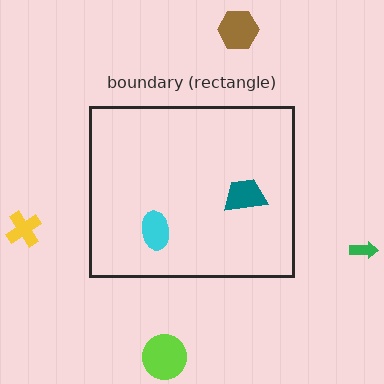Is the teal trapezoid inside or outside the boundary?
Inside.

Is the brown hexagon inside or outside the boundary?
Outside.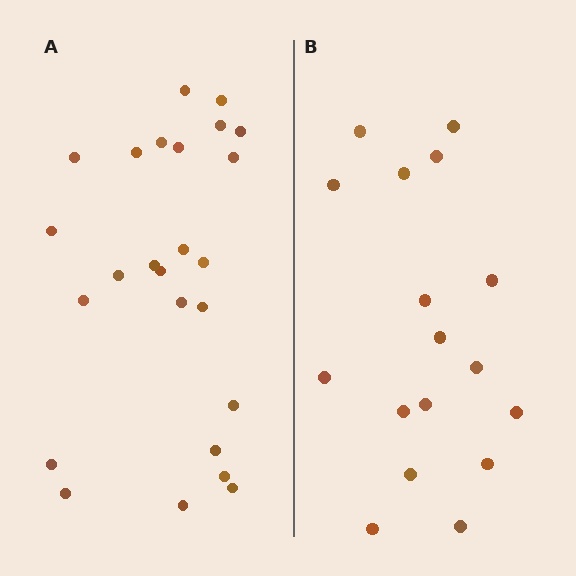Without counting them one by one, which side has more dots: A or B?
Region A (the left region) has more dots.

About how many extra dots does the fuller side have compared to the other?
Region A has roughly 8 or so more dots than region B.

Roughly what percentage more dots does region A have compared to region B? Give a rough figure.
About 45% more.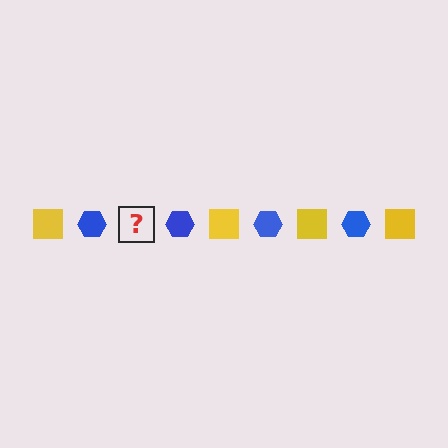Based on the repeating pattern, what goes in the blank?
The blank should be a yellow square.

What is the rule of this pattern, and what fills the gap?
The rule is that the pattern alternates between yellow square and blue hexagon. The gap should be filled with a yellow square.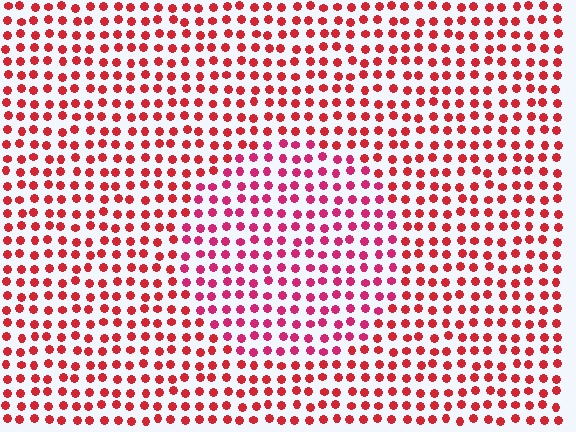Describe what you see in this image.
The image is filled with small red elements in a uniform arrangement. A circle-shaped region is visible where the elements are tinted to a slightly different hue, forming a subtle color boundary.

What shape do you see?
I see a circle.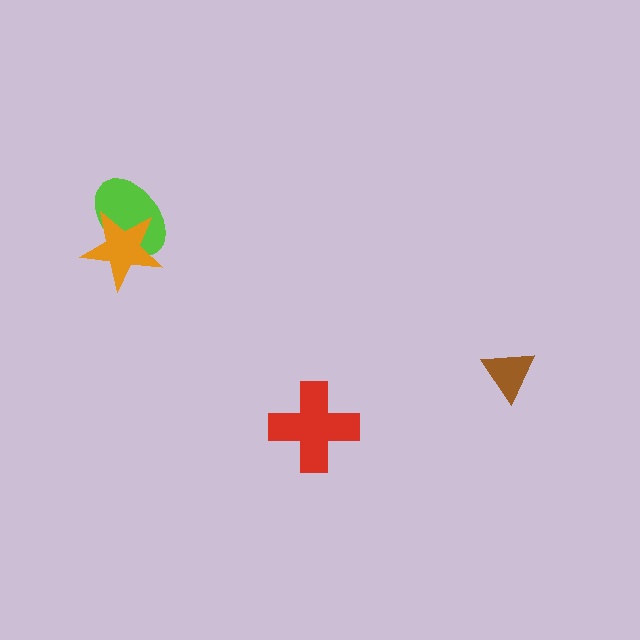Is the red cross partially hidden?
No, no other shape covers it.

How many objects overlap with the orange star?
1 object overlaps with the orange star.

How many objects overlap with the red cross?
0 objects overlap with the red cross.